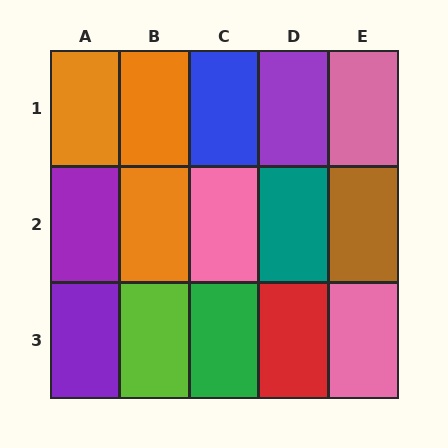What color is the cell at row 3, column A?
Purple.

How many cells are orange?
3 cells are orange.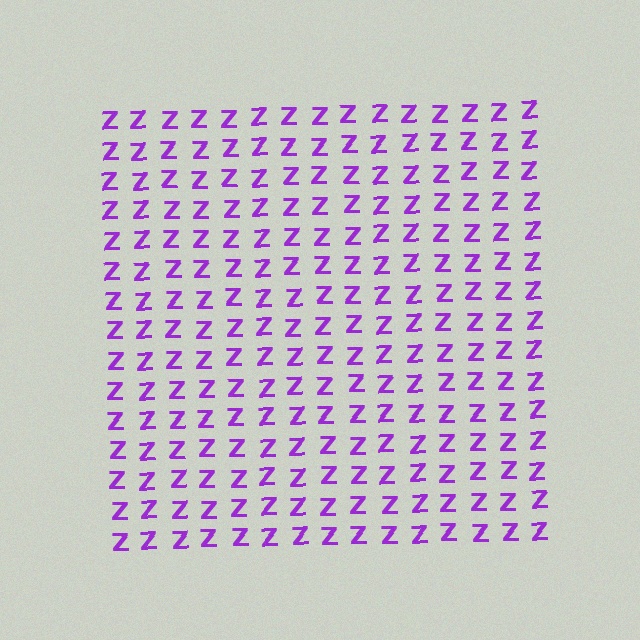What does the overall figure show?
The overall figure shows a square.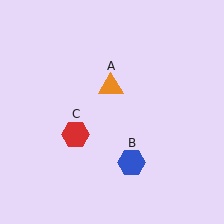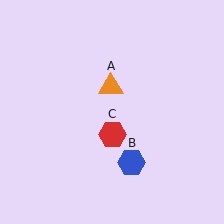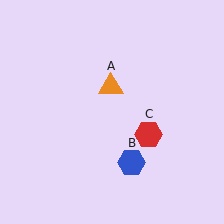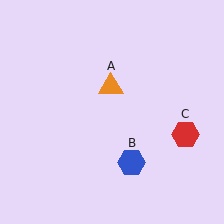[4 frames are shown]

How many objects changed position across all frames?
1 object changed position: red hexagon (object C).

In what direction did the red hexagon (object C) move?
The red hexagon (object C) moved right.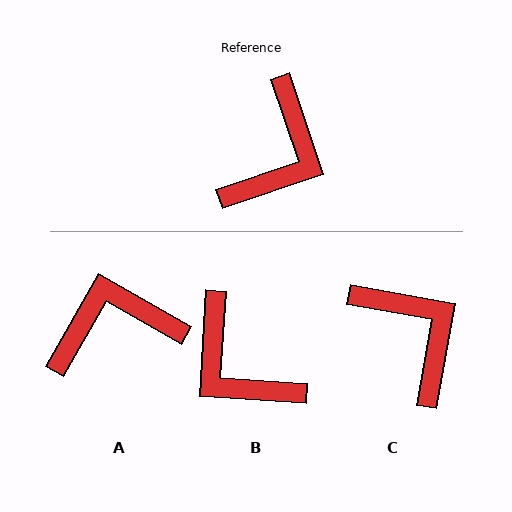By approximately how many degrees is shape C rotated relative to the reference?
Approximately 61 degrees counter-clockwise.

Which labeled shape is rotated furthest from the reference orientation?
A, about 132 degrees away.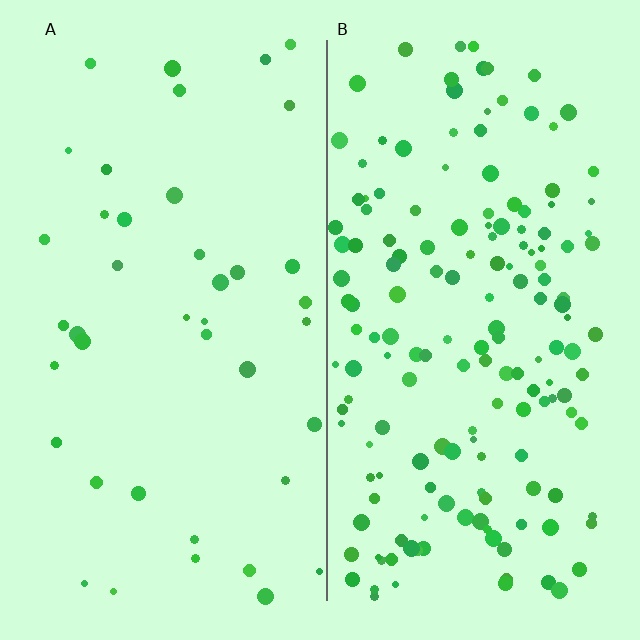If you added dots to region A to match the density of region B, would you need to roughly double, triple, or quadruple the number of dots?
Approximately quadruple.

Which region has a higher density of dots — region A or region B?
B (the right).